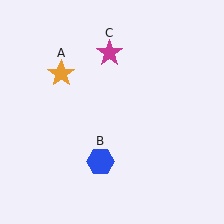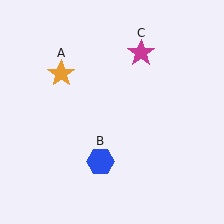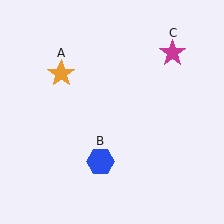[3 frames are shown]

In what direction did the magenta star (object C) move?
The magenta star (object C) moved right.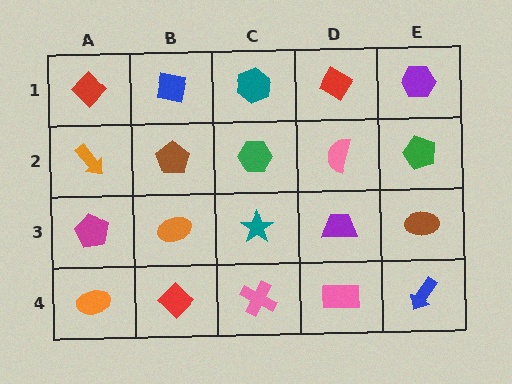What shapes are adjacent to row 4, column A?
A magenta pentagon (row 3, column A), a red diamond (row 4, column B).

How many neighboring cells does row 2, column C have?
4.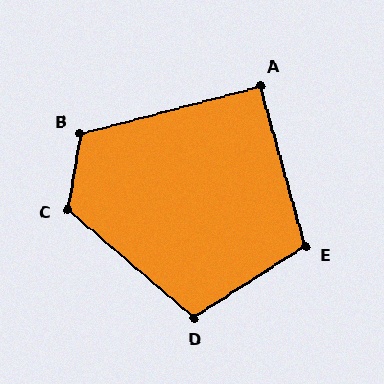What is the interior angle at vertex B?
Approximately 114 degrees (obtuse).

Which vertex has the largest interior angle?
C, at approximately 121 degrees.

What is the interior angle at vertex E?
Approximately 107 degrees (obtuse).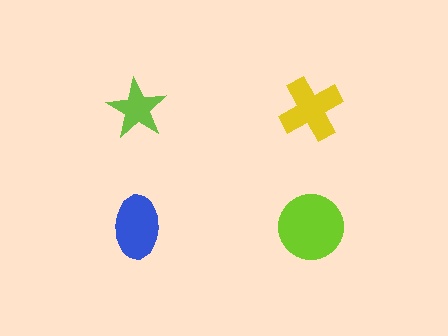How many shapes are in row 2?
2 shapes.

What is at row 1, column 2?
A yellow cross.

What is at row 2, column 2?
A lime circle.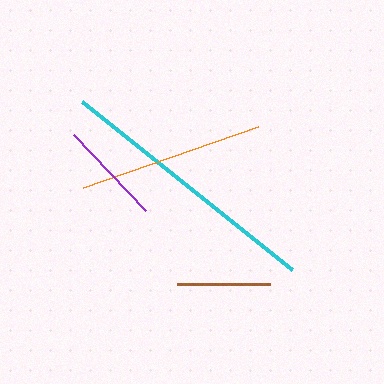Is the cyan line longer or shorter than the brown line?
The cyan line is longer than the brown line.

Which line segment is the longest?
The cyan line is the longest at approximately 268 pixels.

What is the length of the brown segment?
The brown segment is approximately 93 pixels long.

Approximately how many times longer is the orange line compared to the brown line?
The orange line is approximately 2.0 times the length of the brown line.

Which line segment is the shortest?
The brown line is the shortest at approximately 93 pixels.